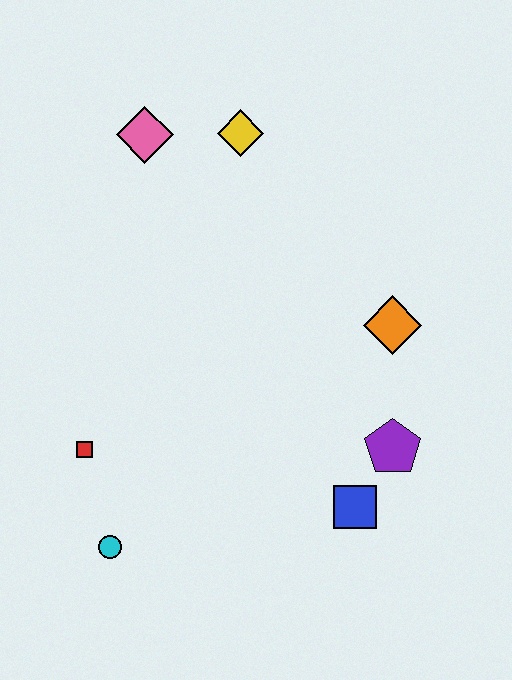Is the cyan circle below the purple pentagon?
Yes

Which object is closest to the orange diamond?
The purple pentagon is closest to the orange diamond.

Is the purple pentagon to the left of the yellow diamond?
No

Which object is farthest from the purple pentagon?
The pink diamond is farthest from the purple pentagon.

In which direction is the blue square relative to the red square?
The blue square is to the right of the red square.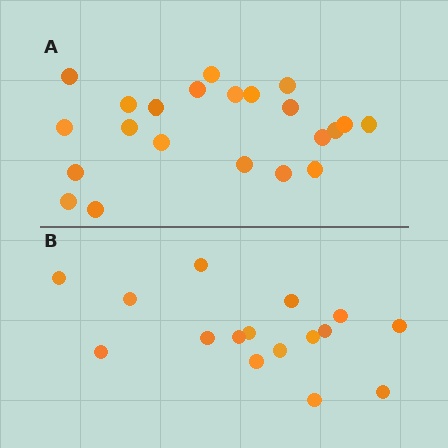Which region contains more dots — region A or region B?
Region A (the top region) has more dots.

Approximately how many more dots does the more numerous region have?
Region A has about 6 more dots than region B.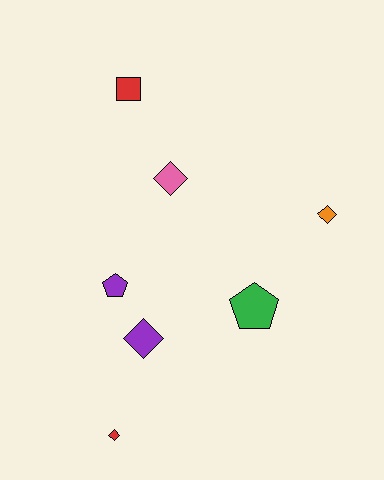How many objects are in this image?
There are 7 objects.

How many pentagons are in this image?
There are 2 pentagons.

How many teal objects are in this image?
There are no teal objects.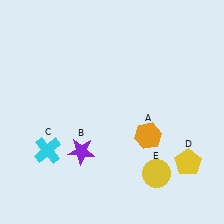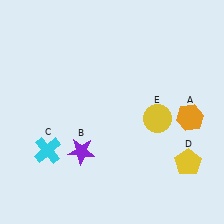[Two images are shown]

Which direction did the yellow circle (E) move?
The yellow circle (E) moved up.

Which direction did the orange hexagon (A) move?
The orange hexagon (A) moved right.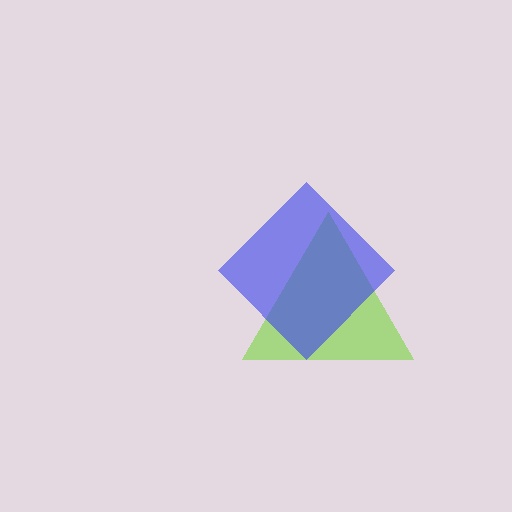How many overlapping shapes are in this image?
There are 2 overlapping shapes in the image.